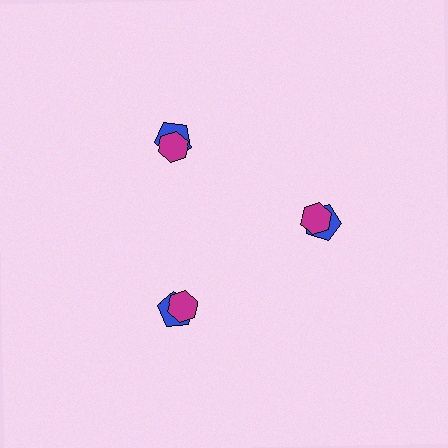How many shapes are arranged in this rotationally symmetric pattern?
There are 6 shapes, arranged in 3 groups of 2.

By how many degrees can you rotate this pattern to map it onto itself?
The pattern maps onto itself every 120 degrees of rotation.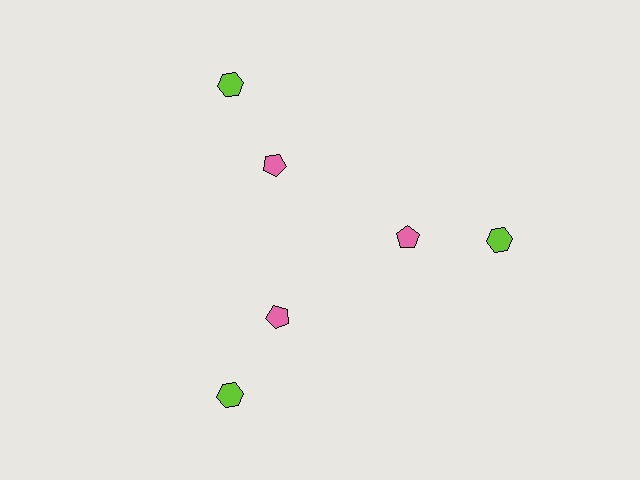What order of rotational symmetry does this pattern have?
This pattern has 3-fold rotational symmetry.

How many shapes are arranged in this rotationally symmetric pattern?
There are 6 shapes, arranged in 3 groups of 2.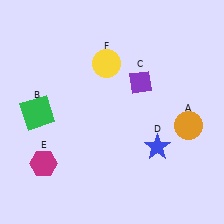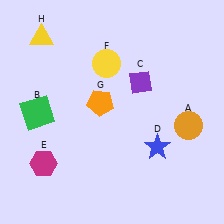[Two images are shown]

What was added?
An orange pentagon (G), a yellow triangle (H) were added in Image 2.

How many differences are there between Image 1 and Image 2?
There are 2 differences between the two images.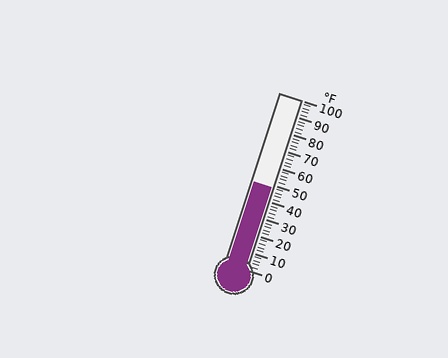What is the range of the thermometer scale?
The thermometer scale ranges from 0°F to 100°F.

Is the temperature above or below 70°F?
The temperature is below 70°F.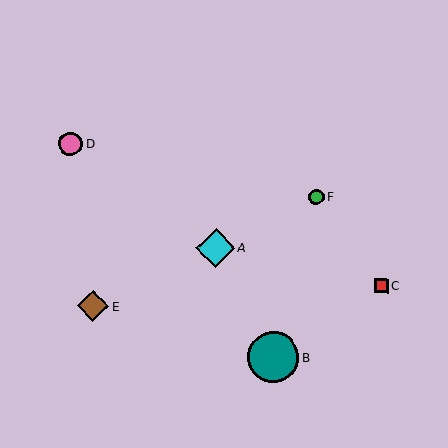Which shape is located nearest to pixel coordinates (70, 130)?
The pink circle (labeled D) at (71, 144) is nearest to that location.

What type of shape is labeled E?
Shape E is a brown diamond.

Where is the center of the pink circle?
The center of the pink circle is at (71, 144).